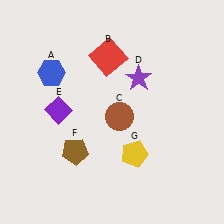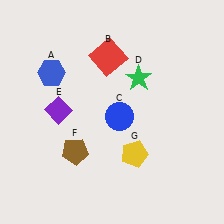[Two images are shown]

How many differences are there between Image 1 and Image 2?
There are 2 differences between the two images.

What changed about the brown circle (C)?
In Image 1, C is brown. In Image 2, it changed to blue.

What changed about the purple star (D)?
In Image 1, D is purple. In Image 2, it changed to green.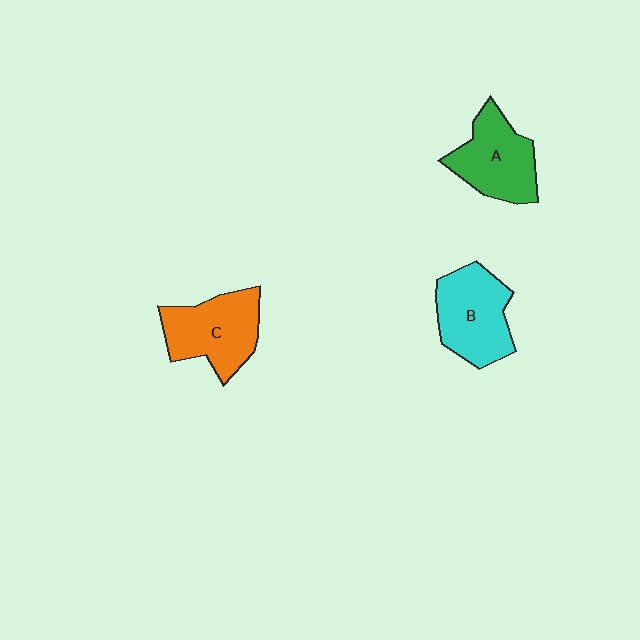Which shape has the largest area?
Shape C (orange).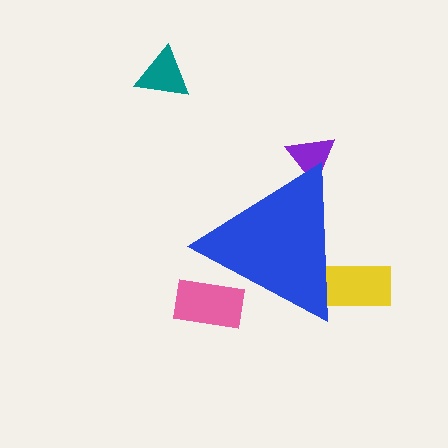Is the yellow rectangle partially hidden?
Yes, the yellow rectangle is partially hidden behind the blue triangle.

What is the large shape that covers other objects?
A blue triangle.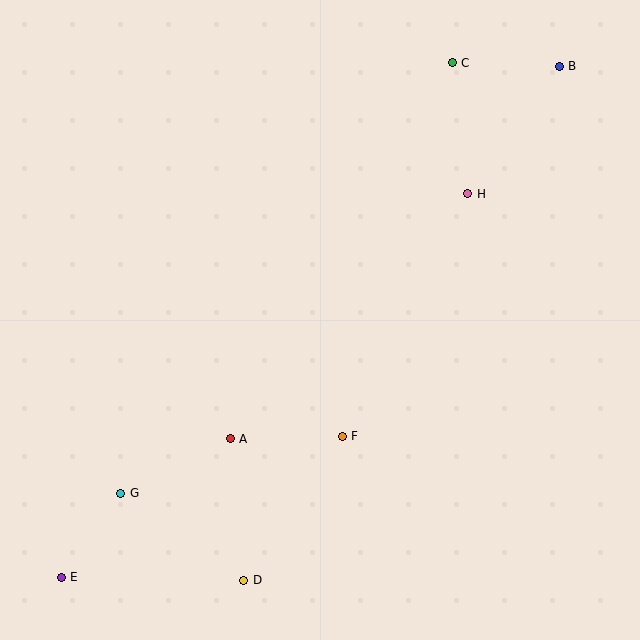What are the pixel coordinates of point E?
Point E is at (61, 577).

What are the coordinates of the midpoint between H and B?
The midpoint between H and B is at (513, 130).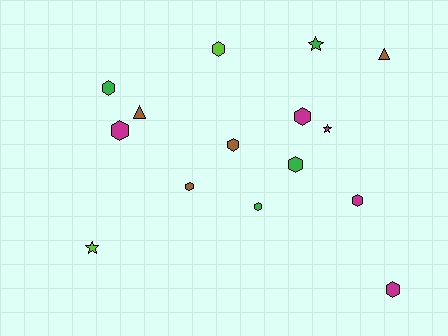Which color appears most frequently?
Magenta, with 5 objects.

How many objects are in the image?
There are 15 objects.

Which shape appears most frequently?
Hexagon, with 10 objects.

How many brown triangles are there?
There are 2 brown triangles.